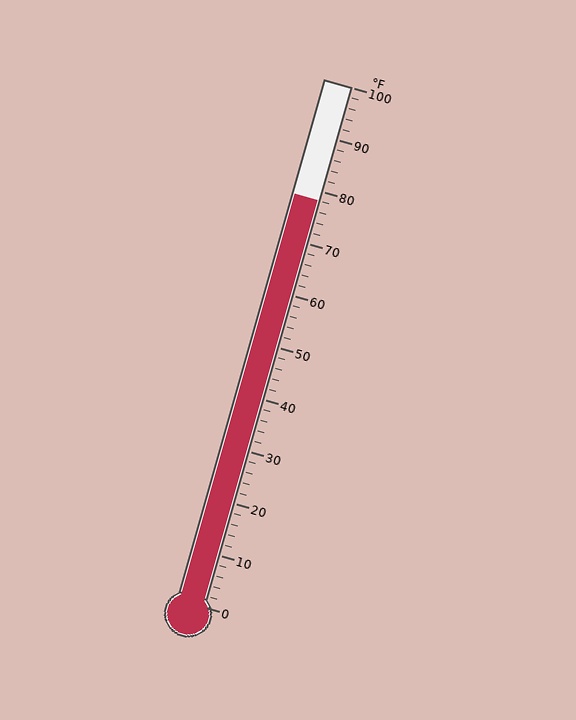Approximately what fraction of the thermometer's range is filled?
The thermometer is filled to approximately 80% of its range.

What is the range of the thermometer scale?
The thermometer scale ranges from 0°F to 100°F.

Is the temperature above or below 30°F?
The temperature is above 30°F.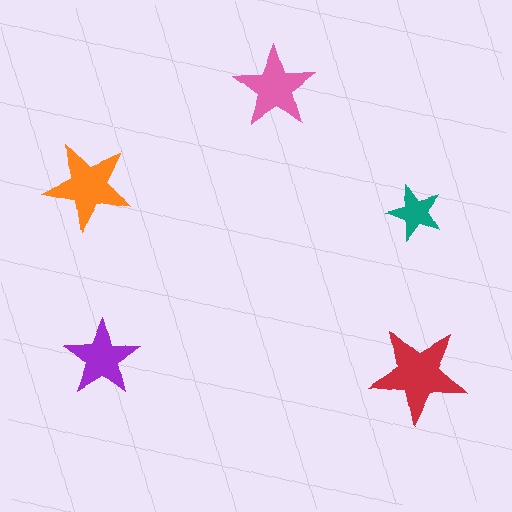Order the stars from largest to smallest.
the red one, the orange one, the pink one, the purple one, the teal one.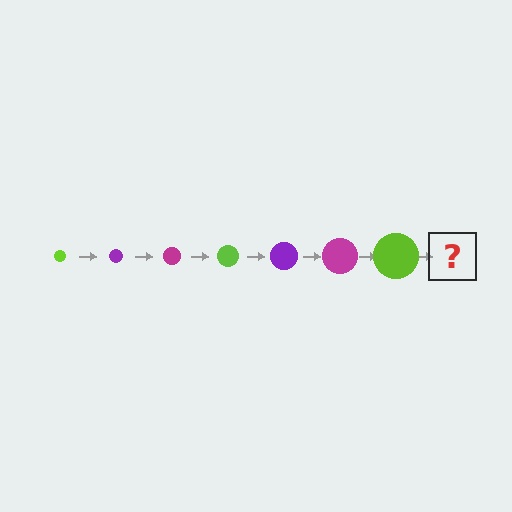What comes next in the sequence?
The next element should be a purple circle, larger than the previous one.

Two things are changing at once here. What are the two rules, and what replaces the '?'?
The two rules are that the circle grows larger each step and the color cycles through lime, purple, and magenta. The '?' should be a purple circle, larger than the previous one.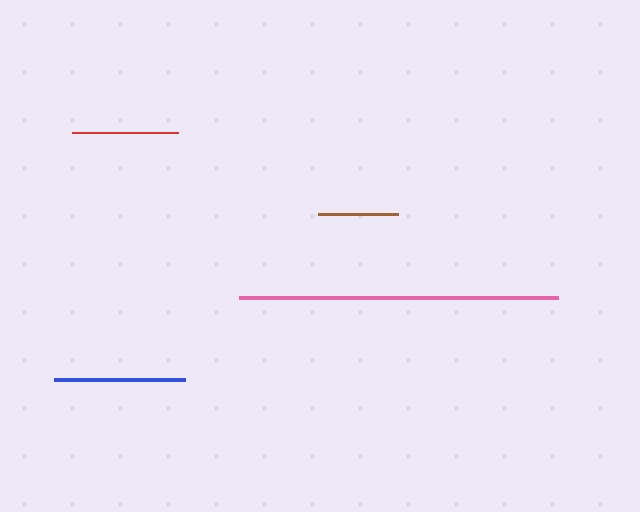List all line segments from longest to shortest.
From longest to shortest: pink, blue, red, brown.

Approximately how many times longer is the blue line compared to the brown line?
The blue line is approximately 1.6 times the length of the brown line.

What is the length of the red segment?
The red segment is approximately 106 pixels long.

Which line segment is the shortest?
The brown line is the shortest at approximately 80 pixels.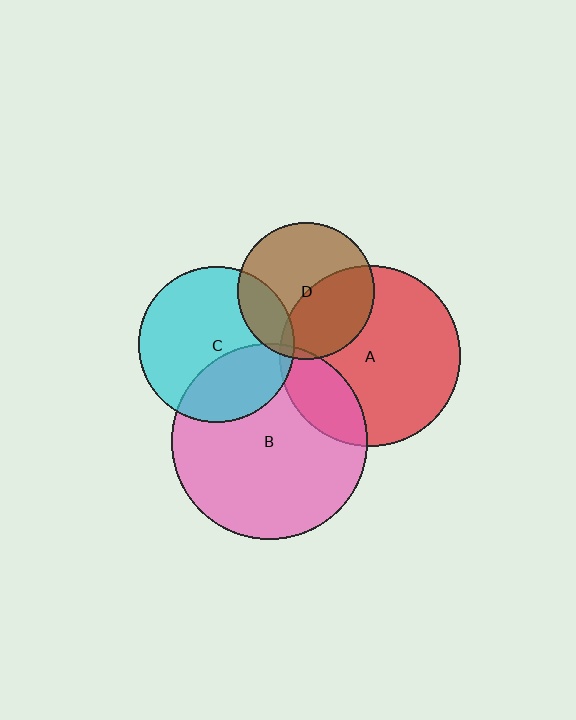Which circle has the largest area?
Circle B (pink).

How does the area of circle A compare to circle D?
Approximately 1.7 times.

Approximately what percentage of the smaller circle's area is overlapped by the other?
Approximately 20%.